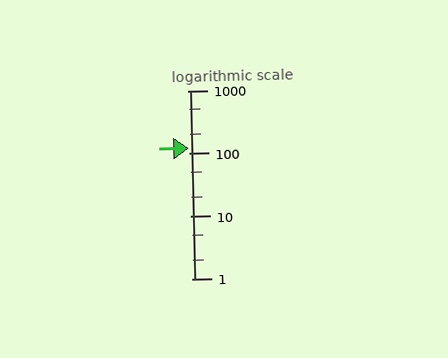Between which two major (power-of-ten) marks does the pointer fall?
The pointer is between 100 and 1000.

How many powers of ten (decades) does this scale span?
The scale spans 3 decades, from 1 to 1000.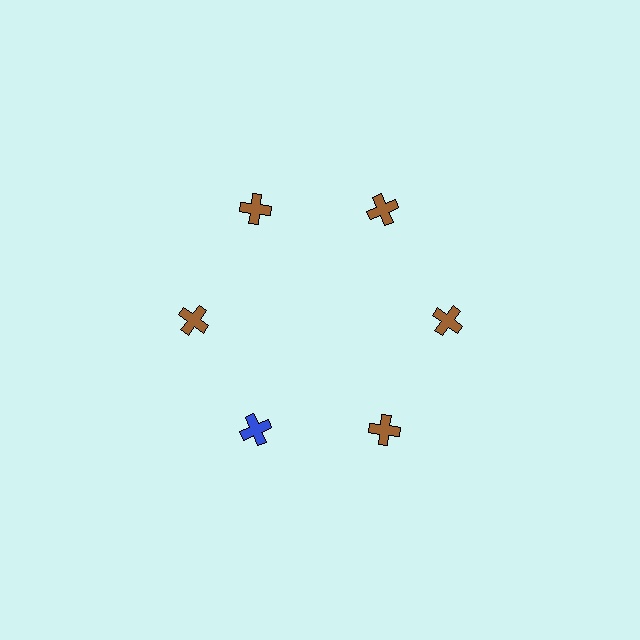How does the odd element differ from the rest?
It has a different color: blue instead of brown.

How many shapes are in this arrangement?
There are 6 shapes arranged in a ring pattern.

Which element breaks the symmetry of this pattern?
The blue cross at roughly the 7 o'clock position breaks the symmetry. All other shapes are brown crosses.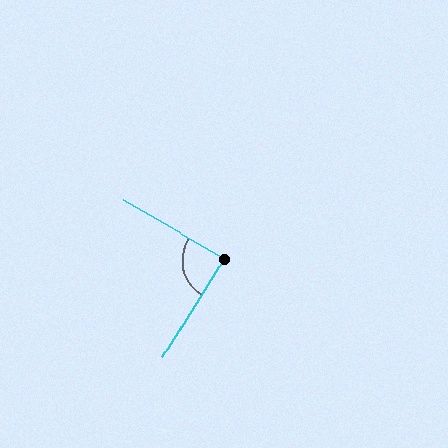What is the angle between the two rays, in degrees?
Approximately 88 degrees.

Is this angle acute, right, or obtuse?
It is approximately a right angle.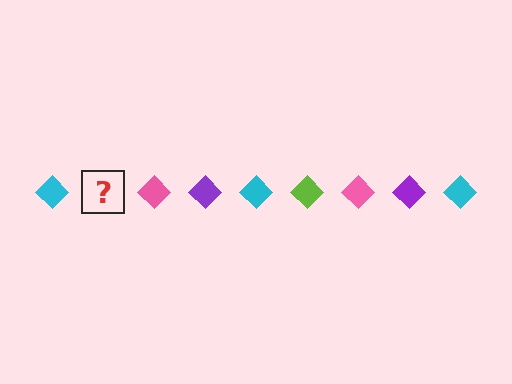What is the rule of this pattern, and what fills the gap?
The rule is that the pattern cycles through cyan, lime, pink, purple diamonds. The gap should be filled with a lime diamond.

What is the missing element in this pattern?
The missing element is a lime diamond.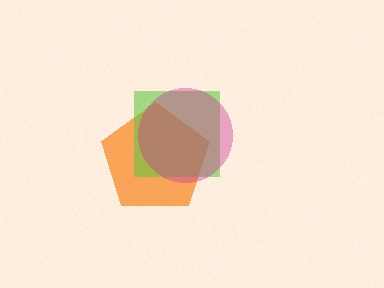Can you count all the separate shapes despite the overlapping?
Yes, there are 3 separate shapes.